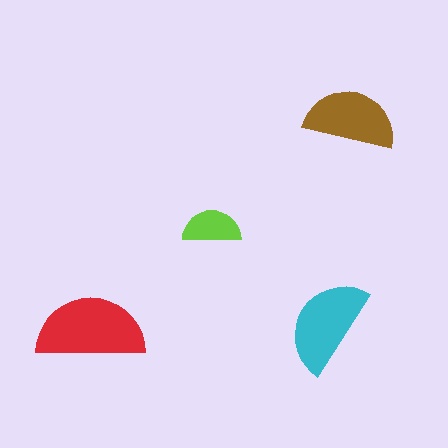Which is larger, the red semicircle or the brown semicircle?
The red one.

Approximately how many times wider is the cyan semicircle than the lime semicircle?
About 1.5 times wider.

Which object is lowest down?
The red semicircle is bottommost.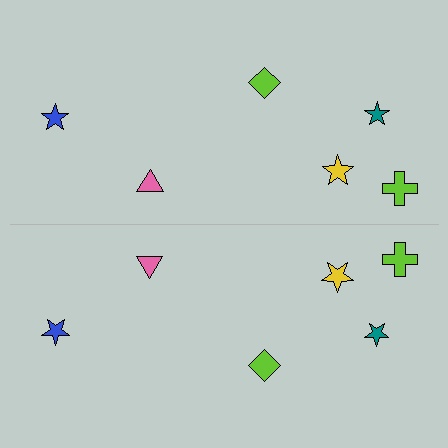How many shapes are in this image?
There are 12 shapes in this image.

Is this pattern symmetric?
Yes, this pattern has bilateral (reflection) symmetry.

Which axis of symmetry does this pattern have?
The pattern has a horizontal axis of symmetry running through the center of the image.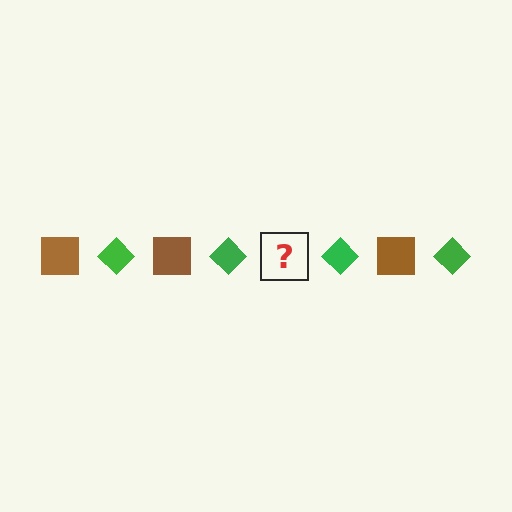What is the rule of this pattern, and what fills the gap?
The rule is that the pattern alternates between brown square and green diamond. The gap should be filled with a brown square.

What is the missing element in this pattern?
The missing element is a brown square.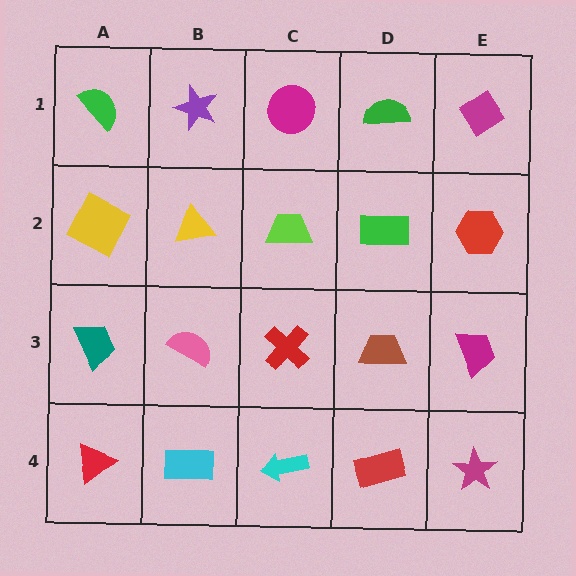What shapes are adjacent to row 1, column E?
A red hexagon (row 2, column E), a green semicircle (row 1, column D).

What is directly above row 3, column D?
A green rectangle.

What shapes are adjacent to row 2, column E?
A magenta diamond (row 1, column E), a magenta trapezoid (row 3, column E), a green rectangle (row 2, column D).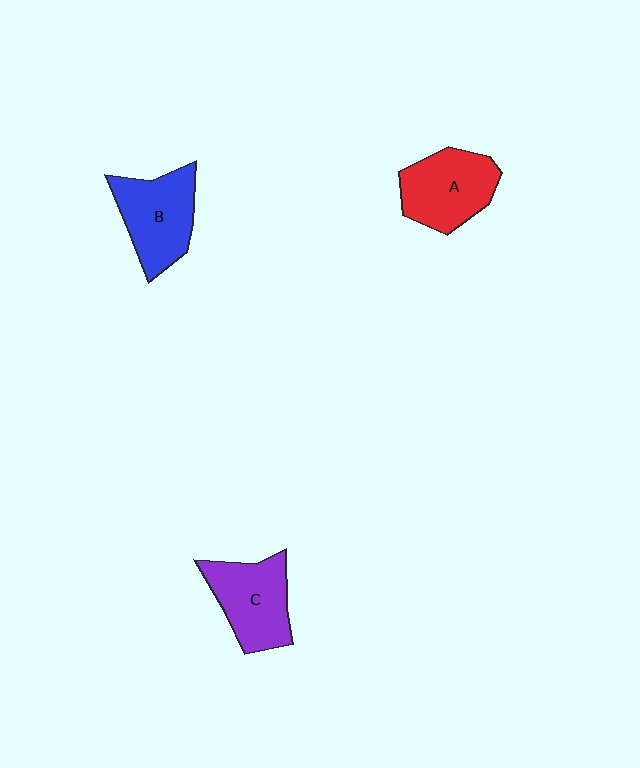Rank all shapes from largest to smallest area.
From largest to smallest: B (blue), A (red), C (purple).